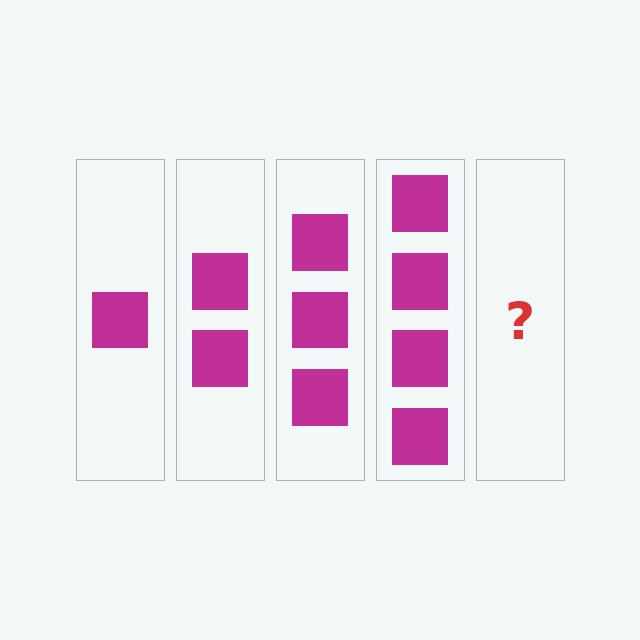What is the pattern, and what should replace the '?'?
The pattern is that each step adds one more square. The '?' should be 5 squares.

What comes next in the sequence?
The next element should be 5 squares.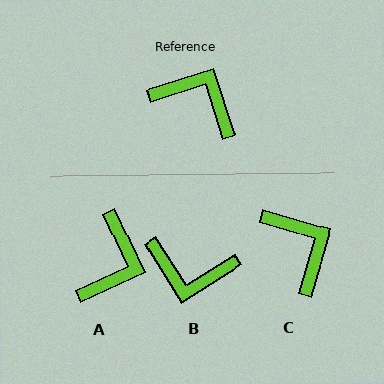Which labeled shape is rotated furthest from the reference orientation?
B, about 166 degrees away.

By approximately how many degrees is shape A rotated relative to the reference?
Approximately 83 degrees clockwise.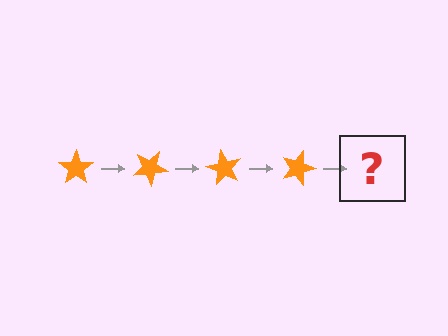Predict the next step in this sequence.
The next step is an orange star rotated 120 degrees.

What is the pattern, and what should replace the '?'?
The pattern is that the star rotates 30 degrees each step. The '?' should be an orange star rotated 120 degrees.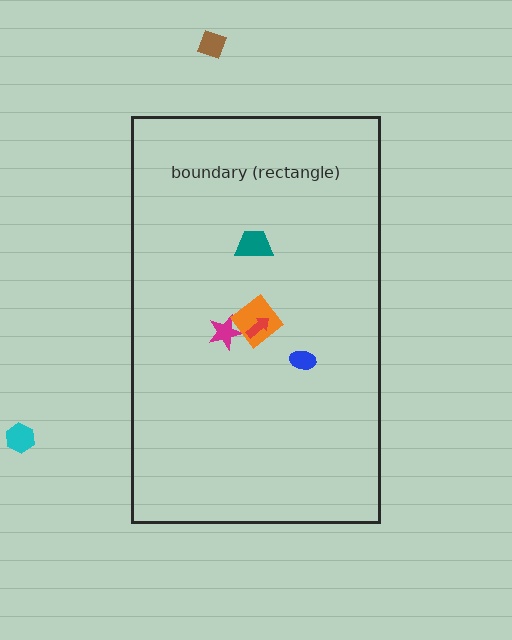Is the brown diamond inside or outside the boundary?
Outside.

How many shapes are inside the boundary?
5 inside, 2 outside.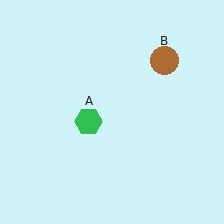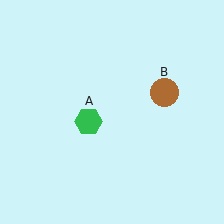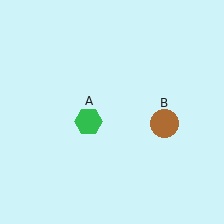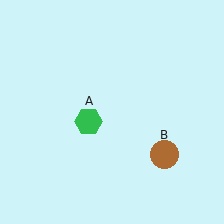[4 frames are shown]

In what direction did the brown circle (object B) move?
The brown circle (object B) moved down.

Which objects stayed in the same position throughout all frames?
Green hexagon (object A) remained stationary.